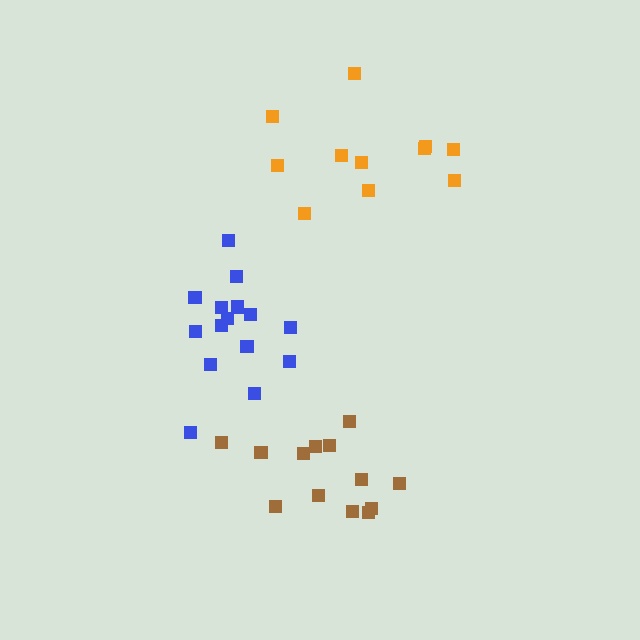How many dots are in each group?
Group 1: 11 dots, Group 2: 15 dots, Group 3: 13 dots (39 total).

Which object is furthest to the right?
The orange cluster is rightmost.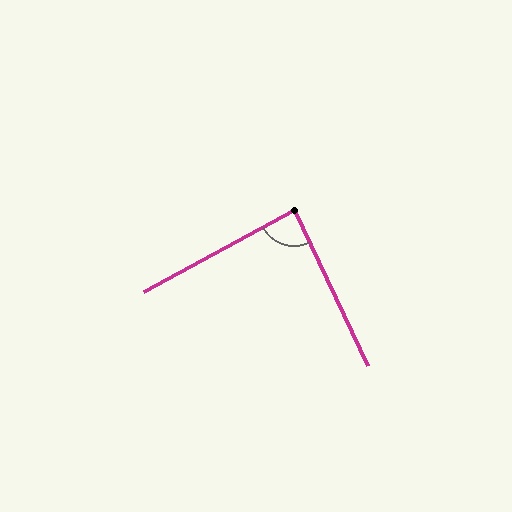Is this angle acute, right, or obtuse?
It is approximately a right angle.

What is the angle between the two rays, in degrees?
Approximately 87 degrees.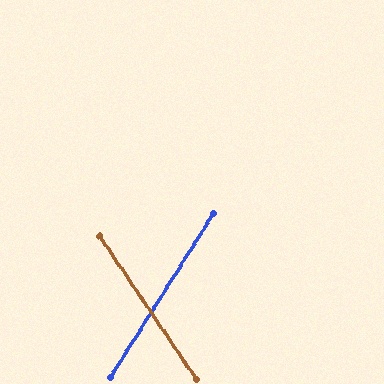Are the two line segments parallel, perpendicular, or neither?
Neither parallel nor perpendicular — they differ by about 66°.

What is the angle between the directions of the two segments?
Approximately 66 degrees.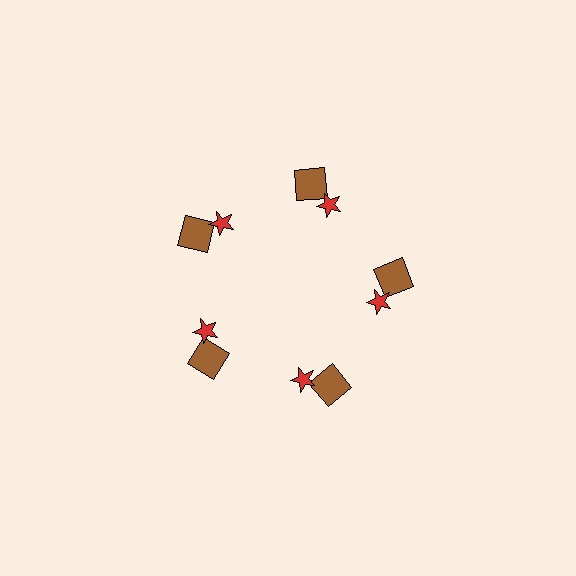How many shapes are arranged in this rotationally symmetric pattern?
There are 10 shapes, arranged in 5 groups of 2.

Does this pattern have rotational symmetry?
Yes, this pattern has 5-fold rotational symmetry. It looks the same after rotating 72 degrees around the center.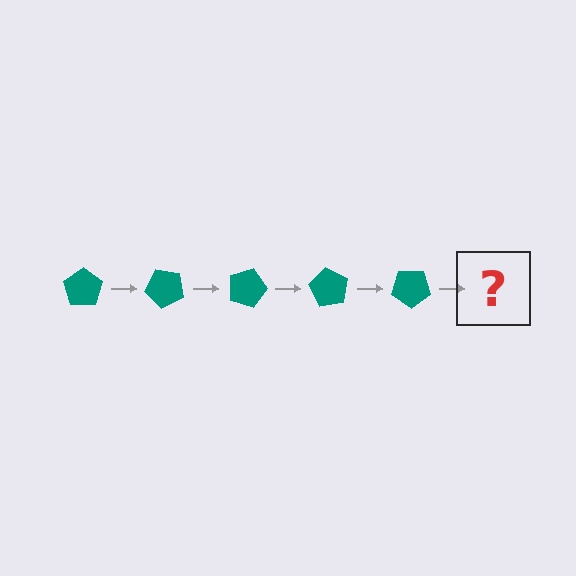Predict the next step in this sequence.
The next step is a teal pentagon rotated 225 degrees.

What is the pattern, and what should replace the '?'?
The pattern is that the pentagon rotates 45 degrees each step. The '?' should be a teal pentagon rotated 225 degrees.